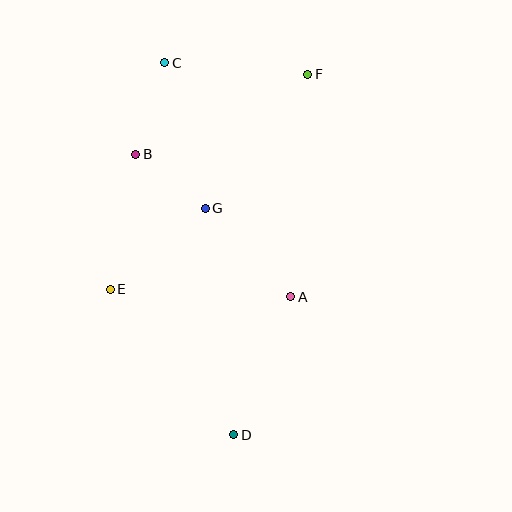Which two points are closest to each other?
Points B and G are closest to each other.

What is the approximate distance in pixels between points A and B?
The distance between A and B is approximately 210 pixels.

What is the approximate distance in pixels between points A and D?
The distance between A and D is approximately 149 pixels.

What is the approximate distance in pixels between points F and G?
The distance between F and G is approximately 169 pixels.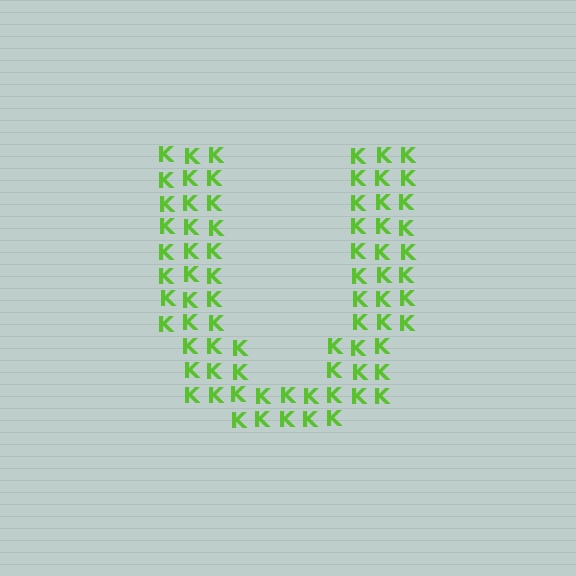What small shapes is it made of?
It is made of small letter K's.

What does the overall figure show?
The overall figure shows the letter U.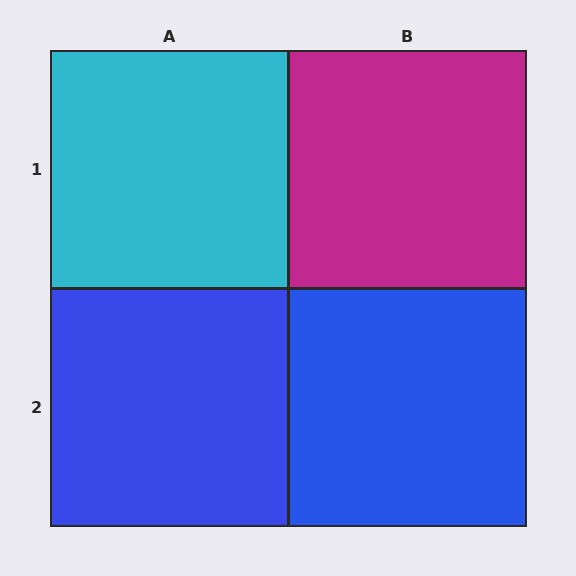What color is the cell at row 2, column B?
Blue.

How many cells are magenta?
1 cell is magenta.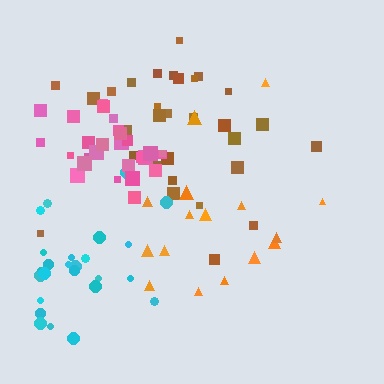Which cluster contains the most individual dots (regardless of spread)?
Brown (30).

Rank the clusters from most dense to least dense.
pink, brown, cyan, orange.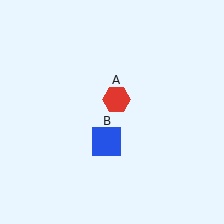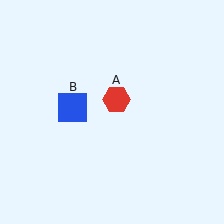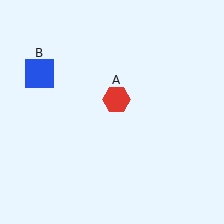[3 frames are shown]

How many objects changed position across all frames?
1 object changed position: blue square (object B).